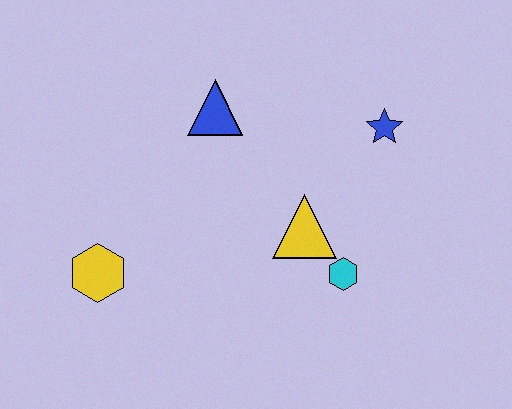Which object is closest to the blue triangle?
The yellow triangle is closest to the blue triangle.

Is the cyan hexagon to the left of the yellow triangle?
No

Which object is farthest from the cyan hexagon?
The yellow hexagon is farthest from the cyan hexagon.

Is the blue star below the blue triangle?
Yes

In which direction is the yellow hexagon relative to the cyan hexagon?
The yellow hexagon is to the left of the cyan hexagon.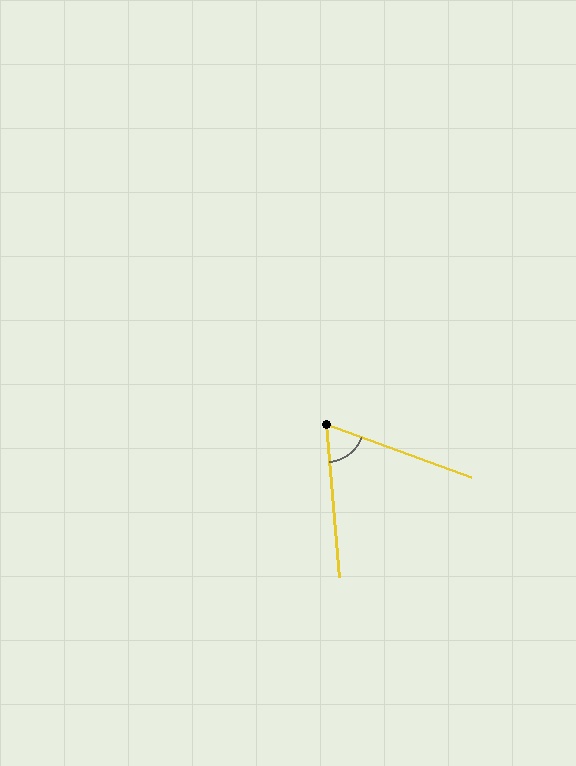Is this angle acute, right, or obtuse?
It is acute.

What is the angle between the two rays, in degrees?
Approximately 65 degrees.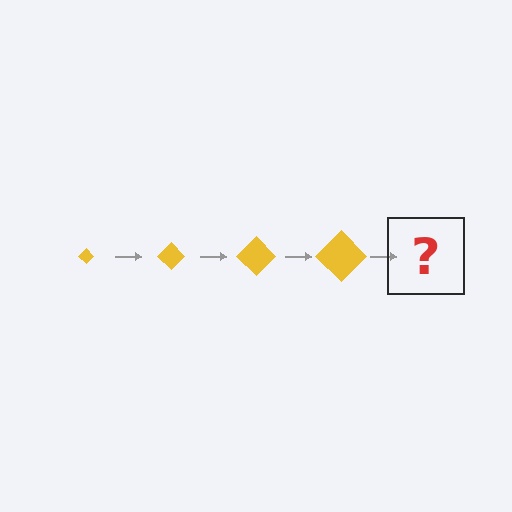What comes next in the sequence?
The next element should be a yellow diamond, larger than the previous one.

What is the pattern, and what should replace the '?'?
The pattern is that the diamond gets progressively larger each step. The '?' should be a yellow diamond, larger than the previous one.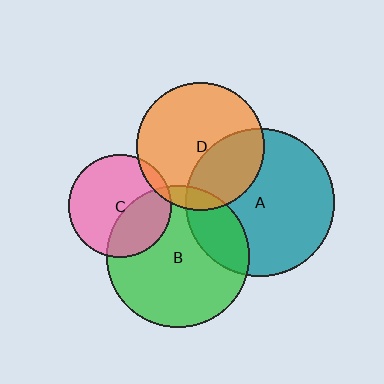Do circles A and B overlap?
Yes.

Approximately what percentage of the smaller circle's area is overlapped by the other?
Approximately 20%.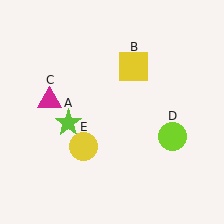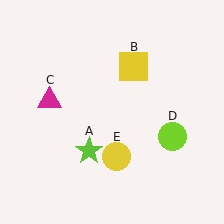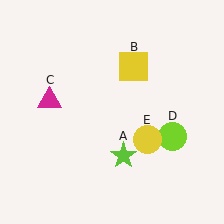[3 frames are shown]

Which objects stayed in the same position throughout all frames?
Yellow square (object B) and magenta triangle (object C) and lime circle (object D) remained stationary.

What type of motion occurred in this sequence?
The lime star (object A), yellow circle (object E) rotated counterclockwise around the center of the scene.